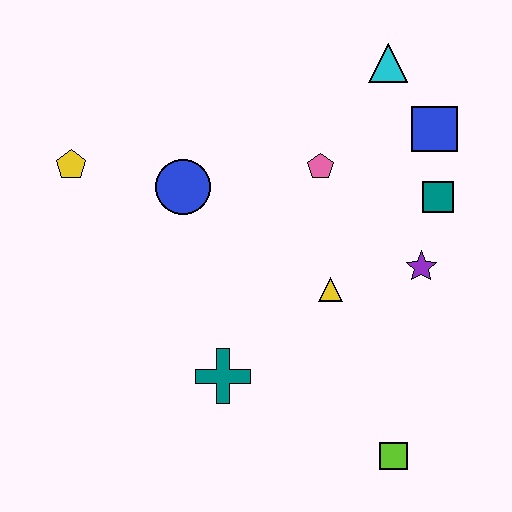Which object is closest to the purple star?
The teal square is closest to the purple star.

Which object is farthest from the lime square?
The yellow pentagon is farthest from the lime square.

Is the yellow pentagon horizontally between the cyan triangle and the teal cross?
No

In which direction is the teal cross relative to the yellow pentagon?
The teal cross is below the yellow pentagon.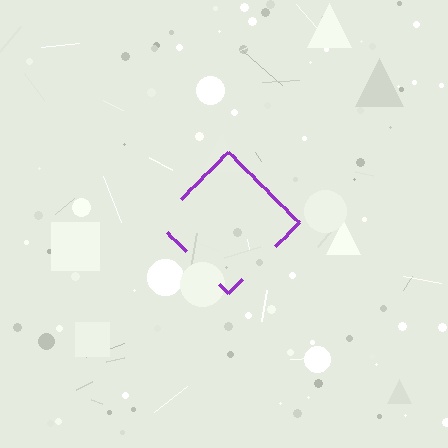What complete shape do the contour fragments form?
The contour fragments form a diamond.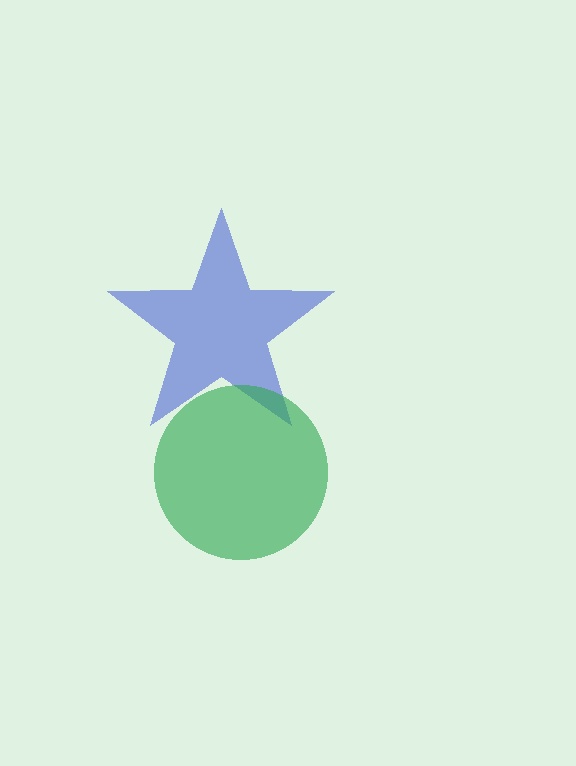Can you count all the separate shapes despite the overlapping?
Yes, there are 2 separate shapes.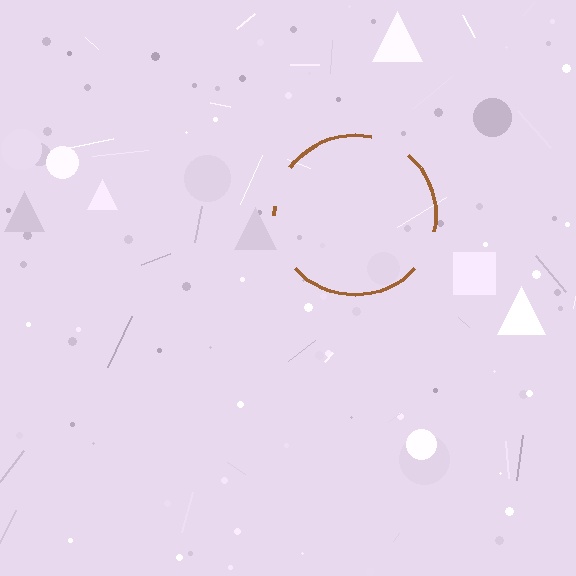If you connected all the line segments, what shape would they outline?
They would outline a circle.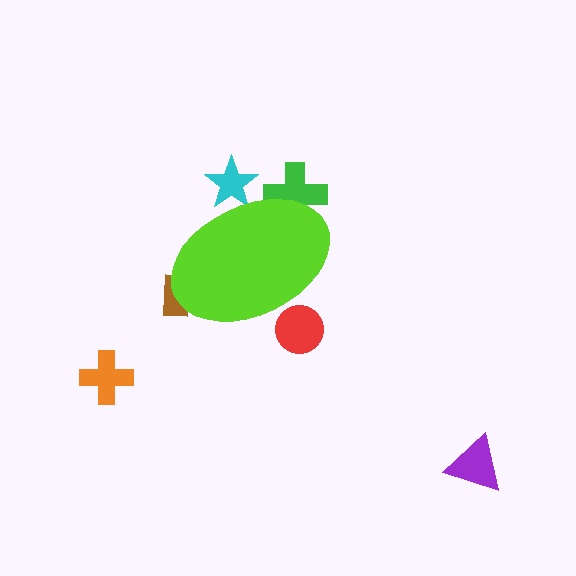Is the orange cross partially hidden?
No, the orange cross is fully visible.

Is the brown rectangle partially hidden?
Yes, the brown rectangle is partially hidden behind the lime ellipse.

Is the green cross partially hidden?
Yes, the green cross is partially hidden behind the lime ellipse.